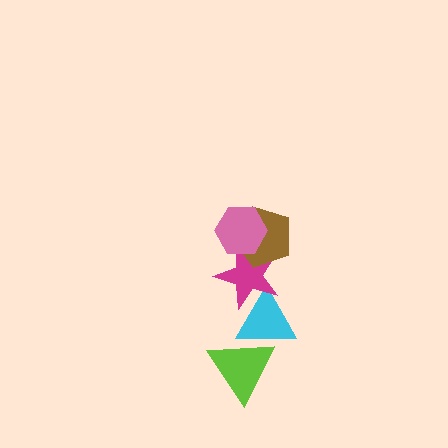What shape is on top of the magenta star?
The brown pentagon is on top of the magenta star.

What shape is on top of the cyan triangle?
The magenta star is on top of the cyan triangle.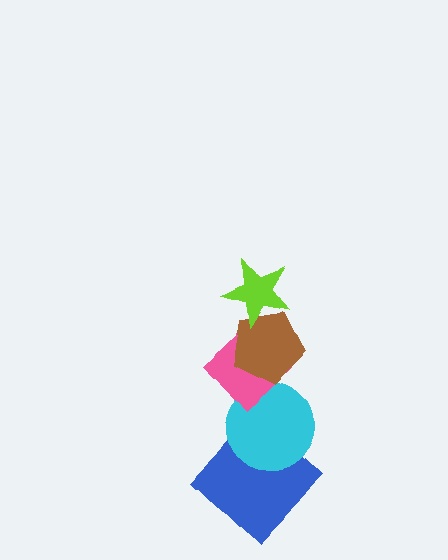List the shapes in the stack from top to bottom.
From top to bottom: the lime star, the brown pentagon, the pink diamond, the cyan circle, the blue diamond.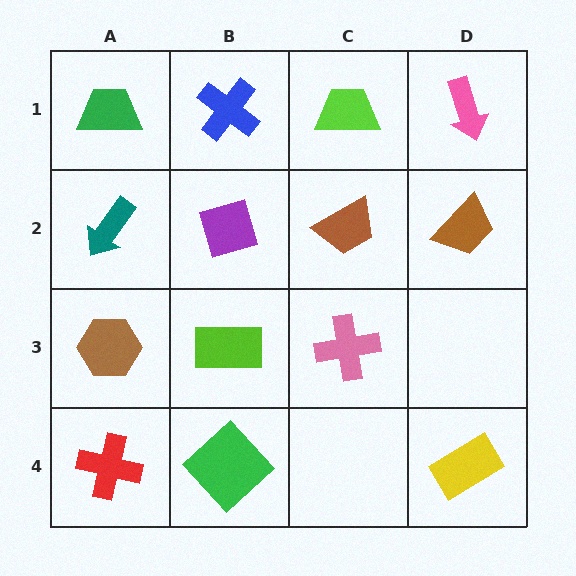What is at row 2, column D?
A brown trapezoid.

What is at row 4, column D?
A yellow rectangle.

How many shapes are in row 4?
3 shapes.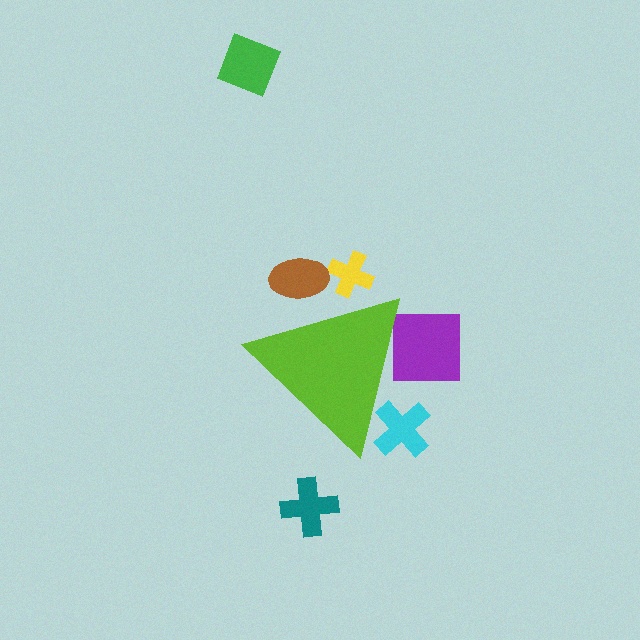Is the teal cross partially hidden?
No, the teal cross is fully visible.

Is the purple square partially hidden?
Yes, the purple square is partially hidden behind the lime triangle.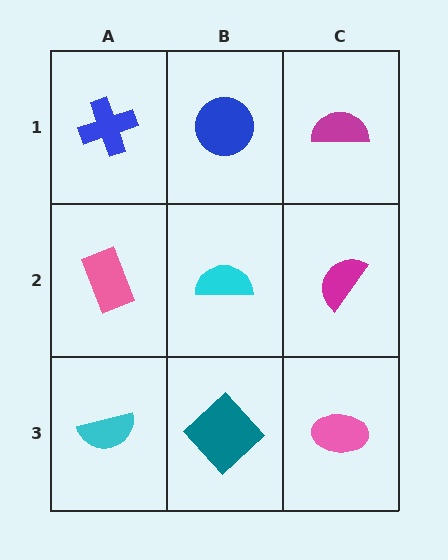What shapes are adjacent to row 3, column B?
A cyan semicircle (row 2, column B), a cyan semicircle (row 3, column A), a pink ellipse (row 3, column C).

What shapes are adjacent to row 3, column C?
A magenta semicircle (row 2, column C), a teal diamond (row 3, column B).